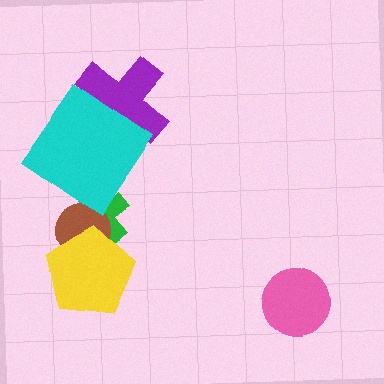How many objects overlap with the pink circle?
0 objects overlap with the pink circle.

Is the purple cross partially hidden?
Yes, it is partially covered by another shape.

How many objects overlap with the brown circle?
2 objects overlap with the brown circle.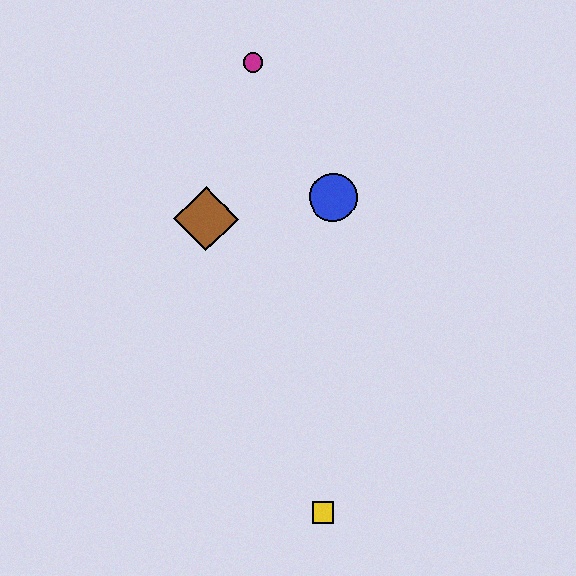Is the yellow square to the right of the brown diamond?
Yes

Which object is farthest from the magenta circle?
The yellow square is farthest from the magenta circle.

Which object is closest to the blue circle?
The brown diamond is closest to the blue circle.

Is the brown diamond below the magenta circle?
Yes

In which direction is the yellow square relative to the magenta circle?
The yellow square is below the magenta circle.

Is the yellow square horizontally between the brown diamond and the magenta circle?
No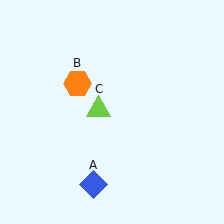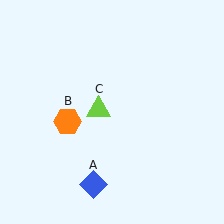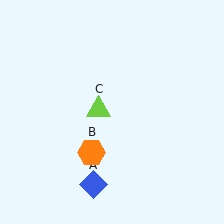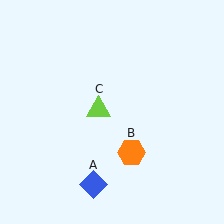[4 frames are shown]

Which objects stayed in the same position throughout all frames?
Blue diamond (object A) and lime triangle (object C) remained stationary.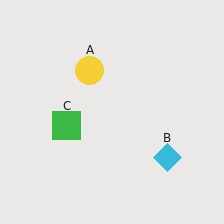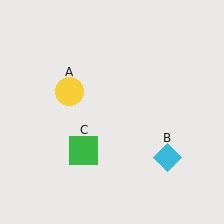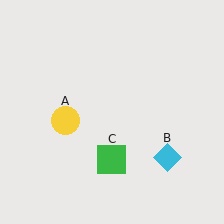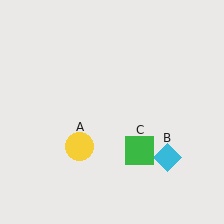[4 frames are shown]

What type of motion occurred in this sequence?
The yellow circle (object A), green square (object C) rotated counterclockwise around the center of the scene.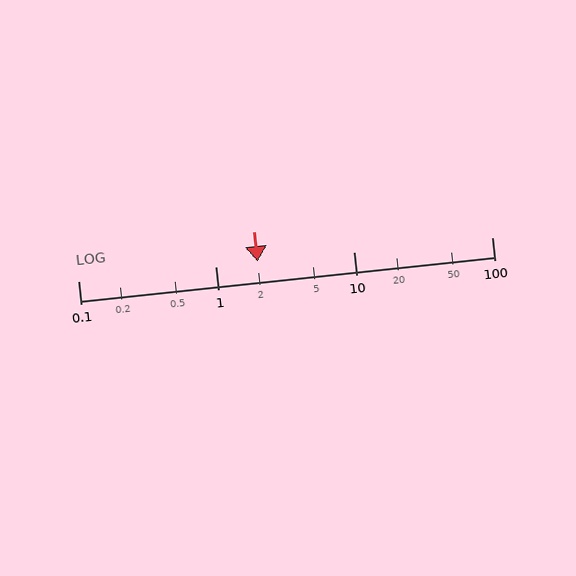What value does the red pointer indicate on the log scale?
The pointer indicates approximately 2.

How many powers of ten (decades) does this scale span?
The scale spans 3 decades, from 0.1 to 100.